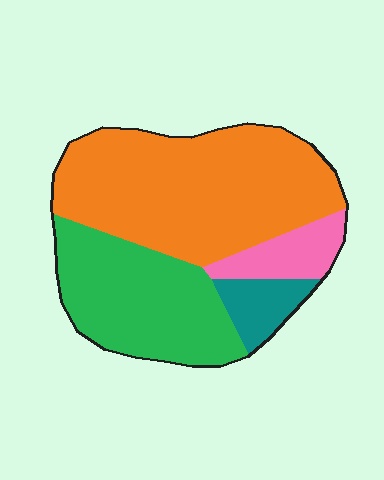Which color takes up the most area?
Orange, at roughly 50%.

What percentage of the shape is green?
Green takes up between a quarter and a half of the shape.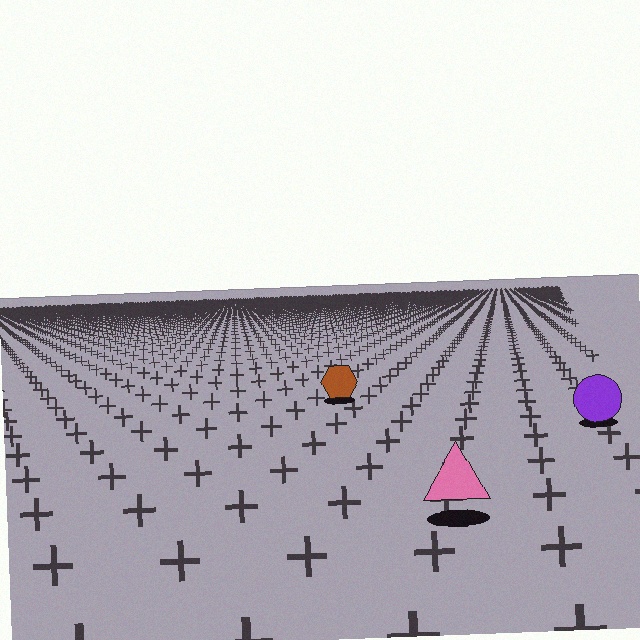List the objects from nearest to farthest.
From nearest to farthest: the pink triangle, the purple circle, the brown hexagon.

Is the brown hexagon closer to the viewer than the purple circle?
No. The purple circle is closer — you can tell from the texture gradient: the ground texture is coarser near it.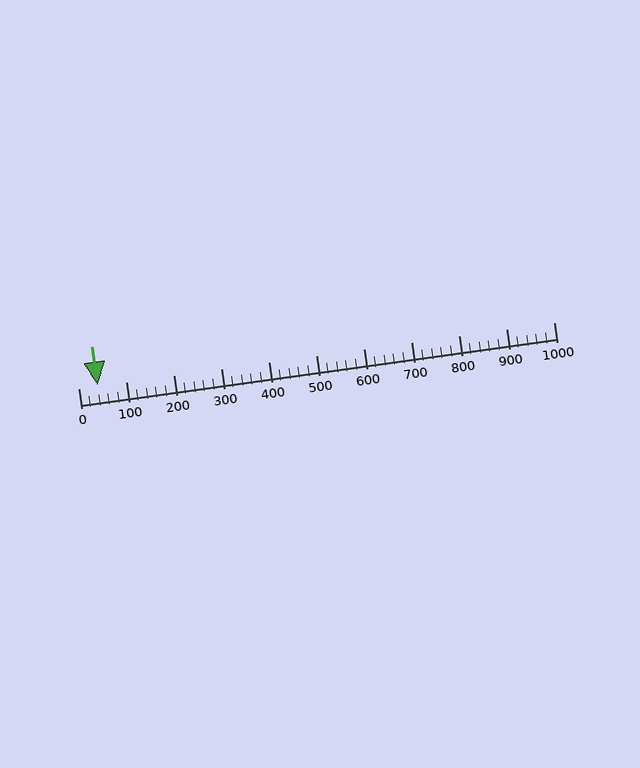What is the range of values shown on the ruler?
The ruler shows values from 0 to 1000.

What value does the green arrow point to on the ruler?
The green arrow points to approximately 40.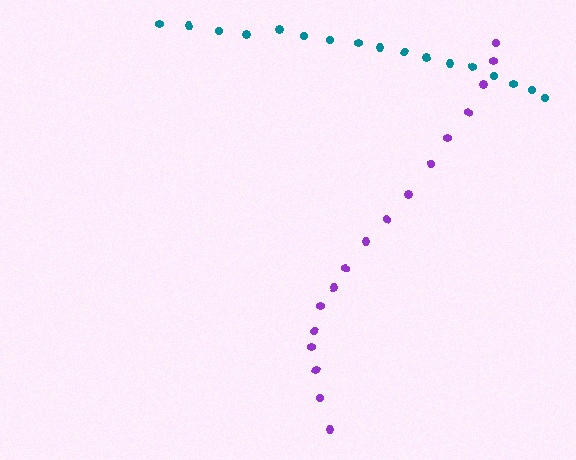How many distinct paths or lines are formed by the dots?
There are 2 distinct paths.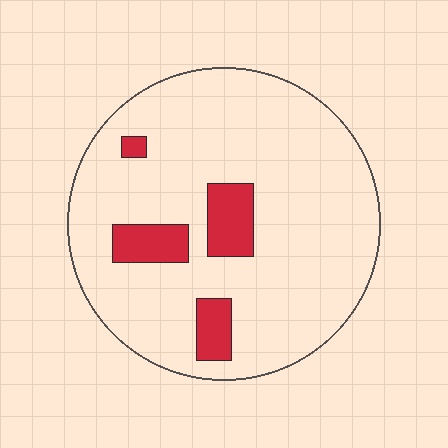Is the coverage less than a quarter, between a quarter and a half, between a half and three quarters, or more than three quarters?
Less than a quarter.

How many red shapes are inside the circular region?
4.